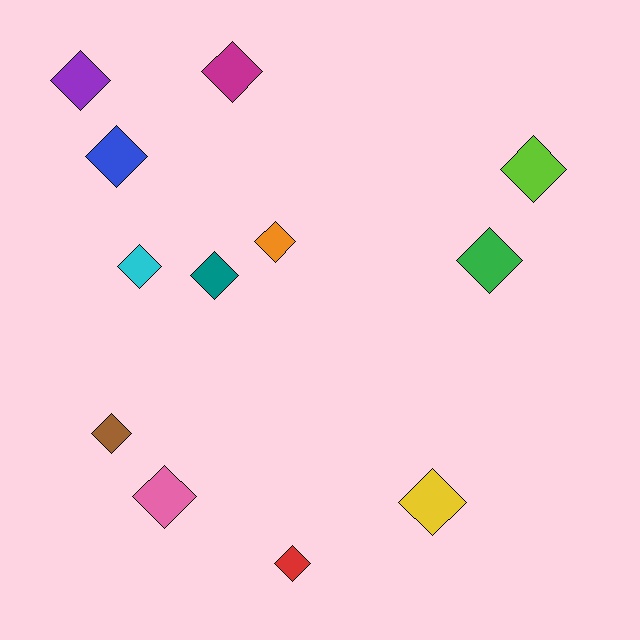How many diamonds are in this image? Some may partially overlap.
There are 12 diamonds.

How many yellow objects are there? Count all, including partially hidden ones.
There is 1 yellow object.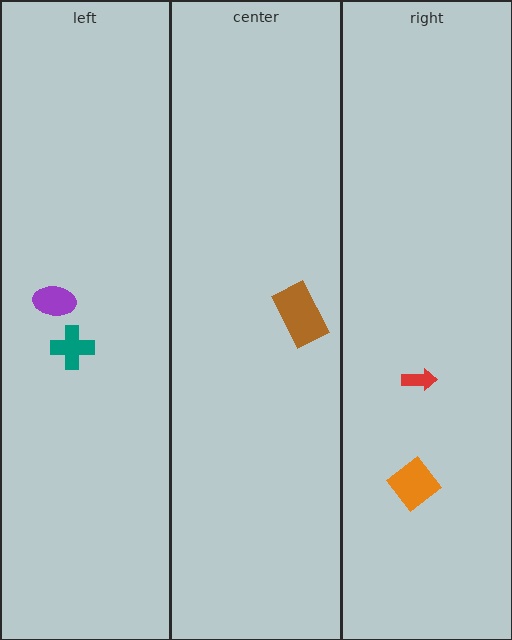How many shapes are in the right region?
2.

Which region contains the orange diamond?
The right region.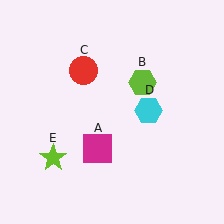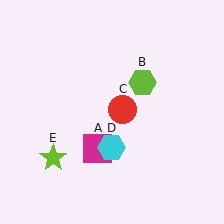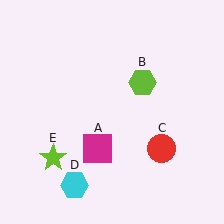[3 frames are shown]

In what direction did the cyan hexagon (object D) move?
The cyan hexagon (object D) moved down and to the left.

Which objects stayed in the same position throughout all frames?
Magenta square (object A) and lime hexagon (object B) and lime star (object E) remained stationary.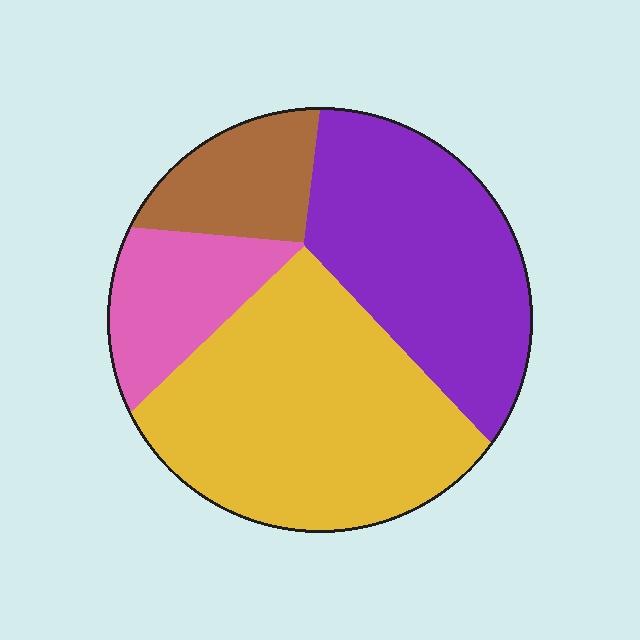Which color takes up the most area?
Yellow, at roughly 40%.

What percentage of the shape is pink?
Pink takes up about one eighth (1/8) of the shape.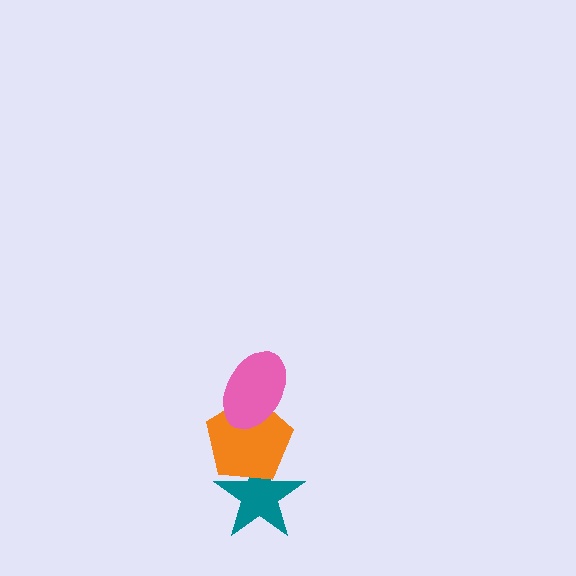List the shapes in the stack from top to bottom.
From top to bottom: the pink ellipse, the orange pentagon, the teal star.